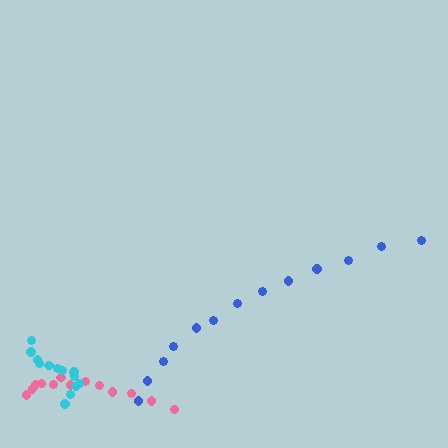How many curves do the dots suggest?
There are 3 distinct paths.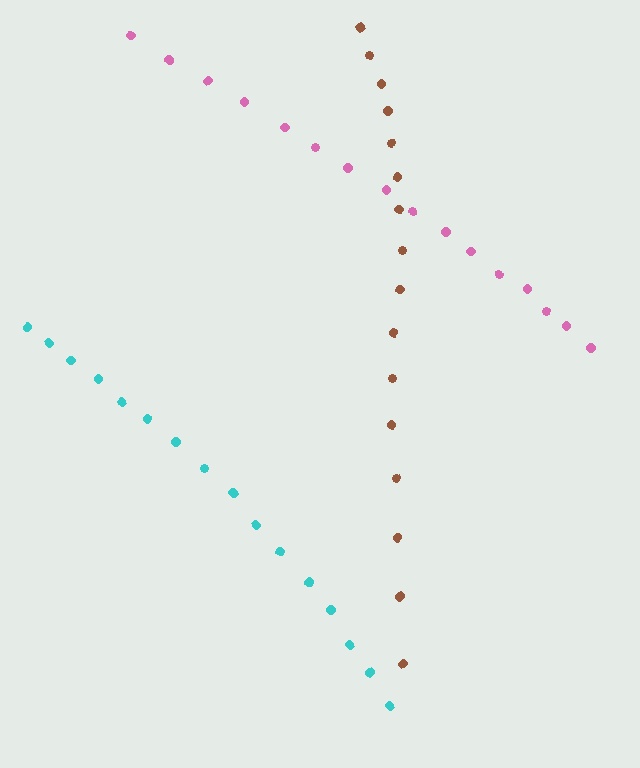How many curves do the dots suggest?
There are 3 distinct paths.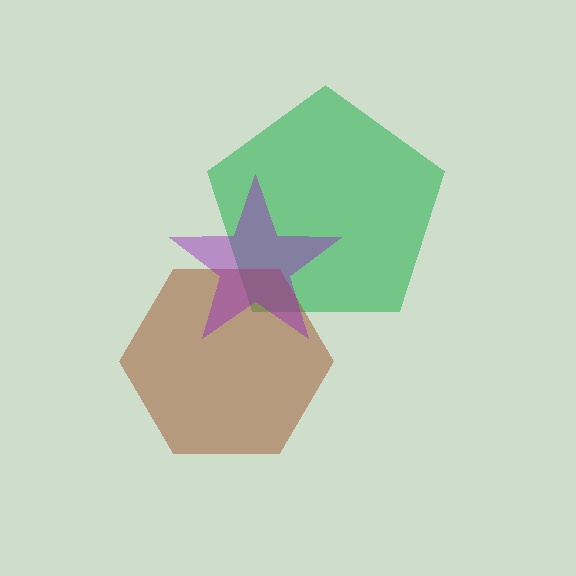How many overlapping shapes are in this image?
There are 3 overlapping shapes in the image.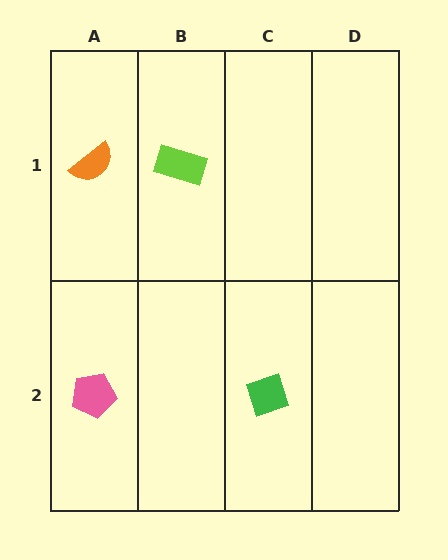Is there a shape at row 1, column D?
No, that cell is empty.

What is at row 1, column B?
A lime rectangle.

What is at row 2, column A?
A pink pentagon.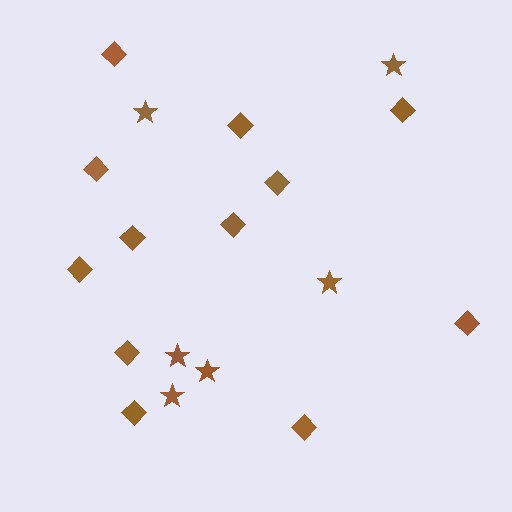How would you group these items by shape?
There are 2 groups: one group of stars (6) and one group of diamonds (12).